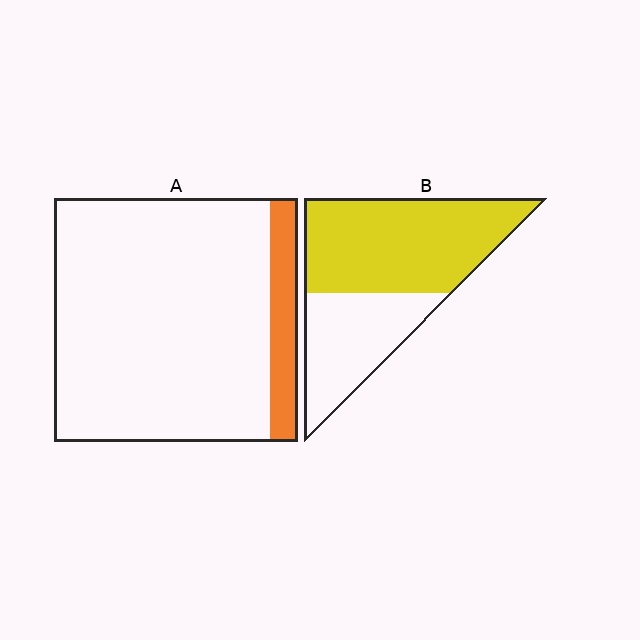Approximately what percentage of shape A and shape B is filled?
A is approximately 10% and B is approximately 65%.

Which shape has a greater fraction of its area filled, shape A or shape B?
Shape B.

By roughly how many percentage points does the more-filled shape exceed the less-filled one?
By roughly 50 percentage points (B over A).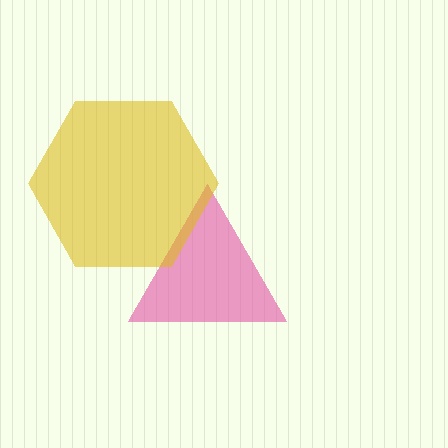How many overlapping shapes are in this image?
There are 2 overlapping shapes in the image.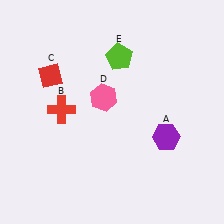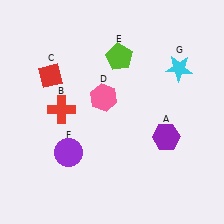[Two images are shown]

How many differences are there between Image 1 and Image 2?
There are 2 differences between the two images.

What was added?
A purple circle (F), a cyan star (G) were added in Image 2.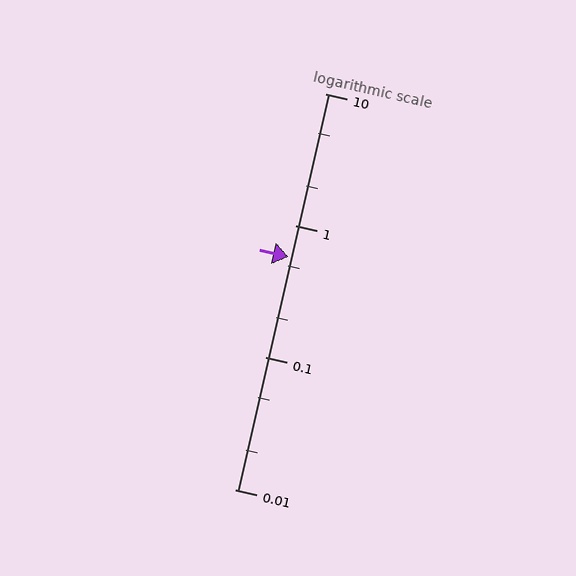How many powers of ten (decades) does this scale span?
The scale spans 3 decades, from 0.01 to 10.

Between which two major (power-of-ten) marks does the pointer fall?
The pointer is between 0.1 and 1.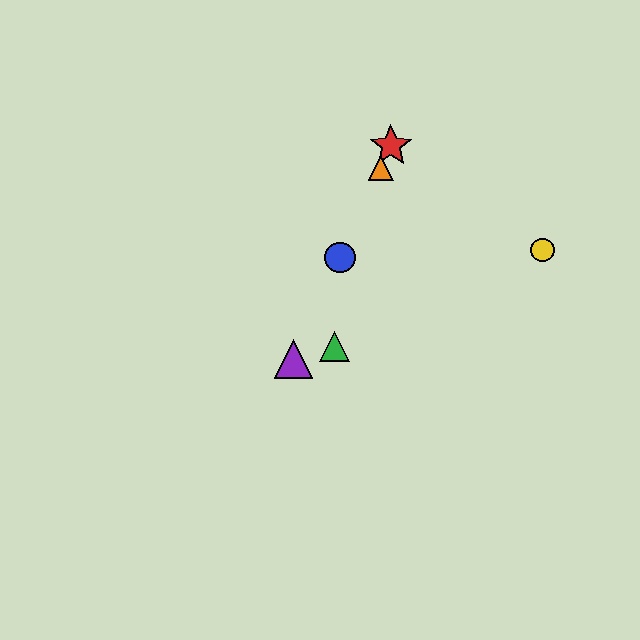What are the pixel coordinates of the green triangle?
The green triangle is at (335, 346).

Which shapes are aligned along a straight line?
The red star, the blue circle, the purple triangle, the orange triangle are aligned along a straight line.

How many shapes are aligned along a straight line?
4 shapes (the red star, the blue circle, the purple triangle, the orange triangle) are aligned along a straight line.